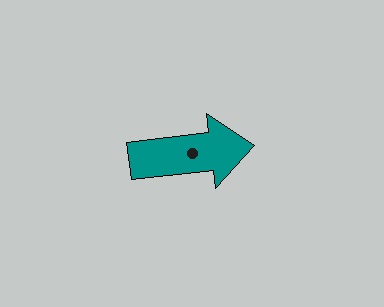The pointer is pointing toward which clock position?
Roughly 3 o'clock.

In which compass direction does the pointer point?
East.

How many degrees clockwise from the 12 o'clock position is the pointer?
Approximately 83 degrees.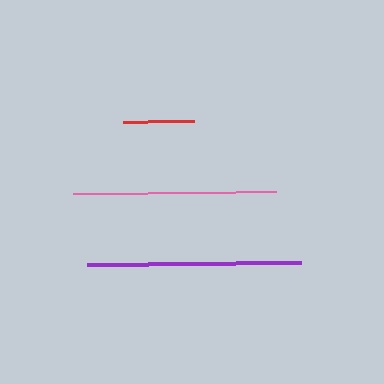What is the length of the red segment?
The red segment is approximately 71 pixels long.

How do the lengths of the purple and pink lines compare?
The purple and pink lines are approximately the same length.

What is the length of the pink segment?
The pink segment is approximately 203 pixels long.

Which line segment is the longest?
The purple line is the longest at approximately 215 pixels.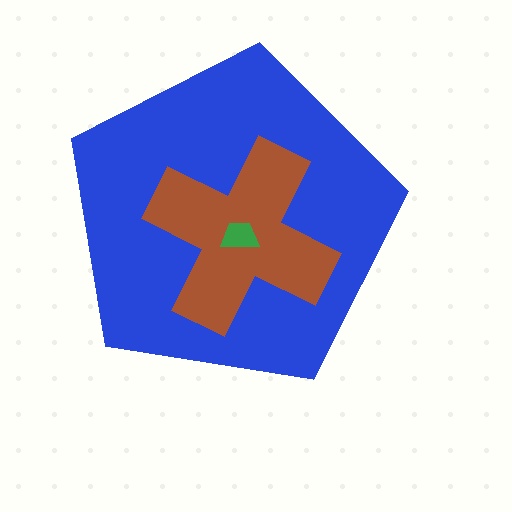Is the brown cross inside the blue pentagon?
Yes.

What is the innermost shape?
The green trapezoid.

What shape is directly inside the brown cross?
The green trapezoid.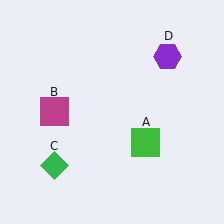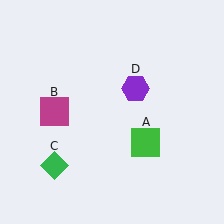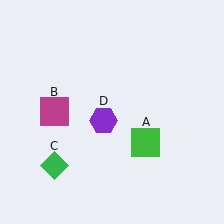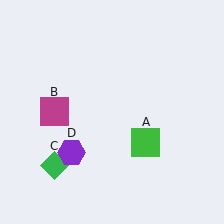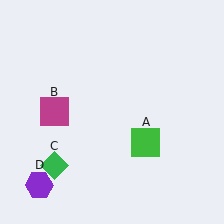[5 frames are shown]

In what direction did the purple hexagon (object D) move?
The purple hexagon (object D) moved down and to the left.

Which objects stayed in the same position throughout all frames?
Green square (object A) and magenta square (object B) and green diamond (object C) remained stationary.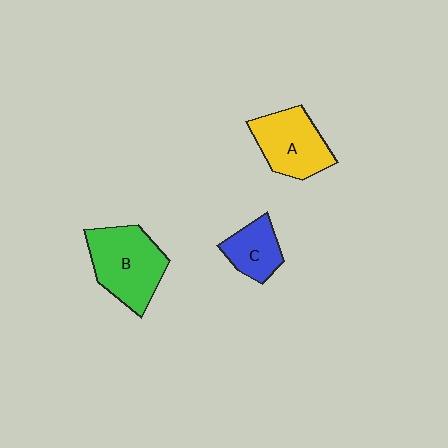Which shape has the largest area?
Shape B (green).